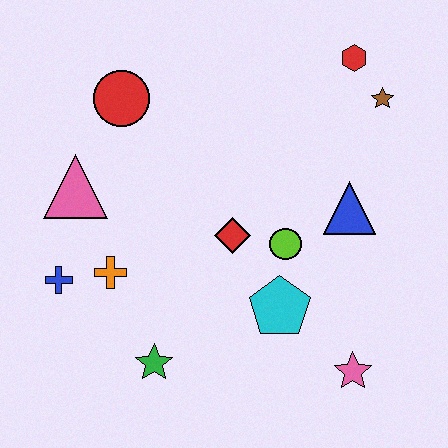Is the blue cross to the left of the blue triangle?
Yes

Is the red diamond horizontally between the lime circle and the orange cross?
Yes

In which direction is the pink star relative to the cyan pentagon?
The pink star is to the right of the cyan pentagon.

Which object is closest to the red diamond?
The lime circle is closest to the red diamond.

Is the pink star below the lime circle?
Yes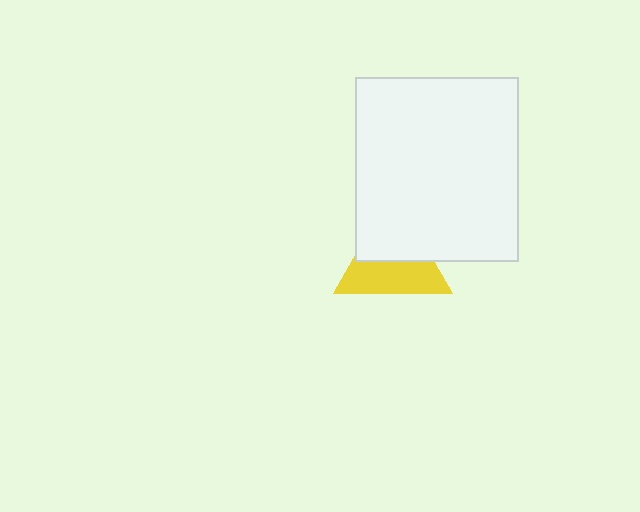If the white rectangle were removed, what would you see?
You would see the complete yellow triangle.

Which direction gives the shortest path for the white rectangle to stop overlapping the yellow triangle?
Moving up gives the shortest separation.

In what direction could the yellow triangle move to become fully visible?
The yellow triangle could move down. That would shift it out from behind the white rectangle entirely.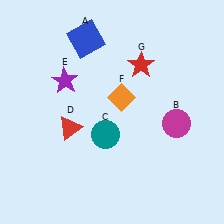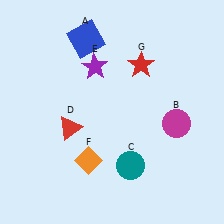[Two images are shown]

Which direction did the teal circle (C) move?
The teal circle (C) moved down.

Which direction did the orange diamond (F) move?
The orange diamond (F) moved down.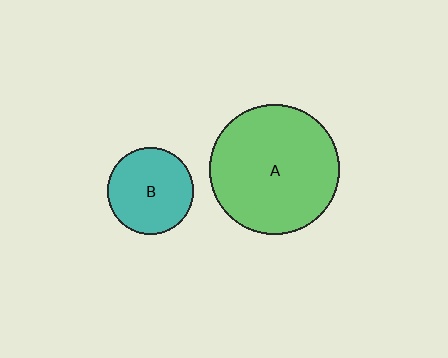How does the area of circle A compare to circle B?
Approximately 2.3 times.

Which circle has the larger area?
Circle A (green).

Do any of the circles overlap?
No, none of the circles overlap.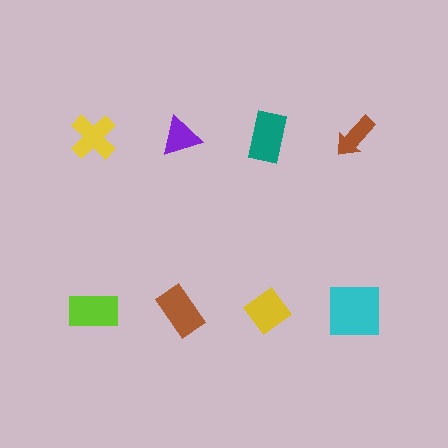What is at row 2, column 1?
A lime rectangle.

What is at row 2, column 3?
A yellow diamond.